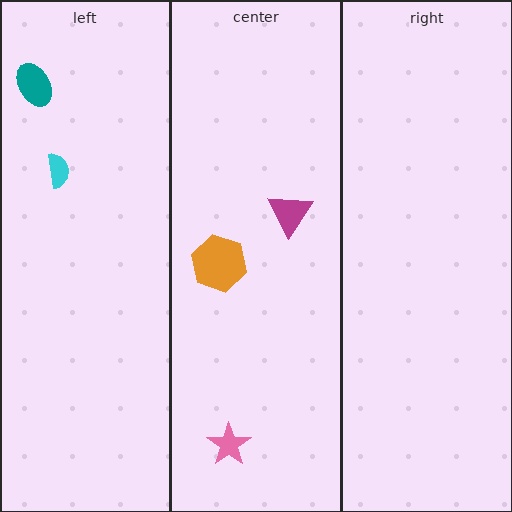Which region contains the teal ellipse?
The left region.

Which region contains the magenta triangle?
The center region.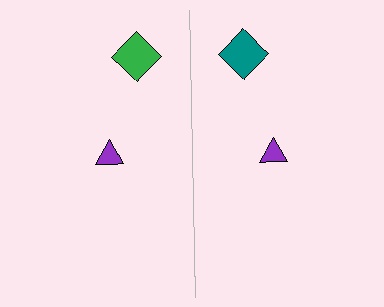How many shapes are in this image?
There are 4 shapes in this image.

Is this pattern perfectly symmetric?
No, the pattern is not perfectly symmetric. The teal diamond on the right side breaks the symmetry — its mirror counterpart is green.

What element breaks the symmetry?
The teal diamond on the right side breaks the symmetry — its mirror counterpart is green.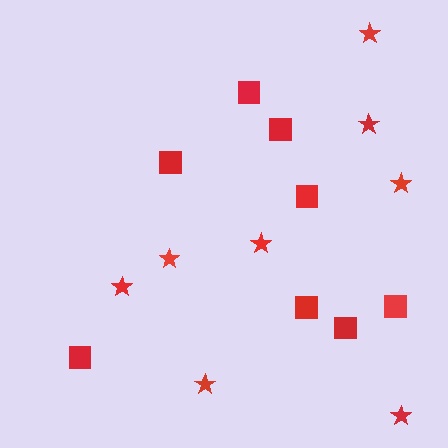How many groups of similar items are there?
There are 2 groups: one group of squares (8) and one group of stars (8).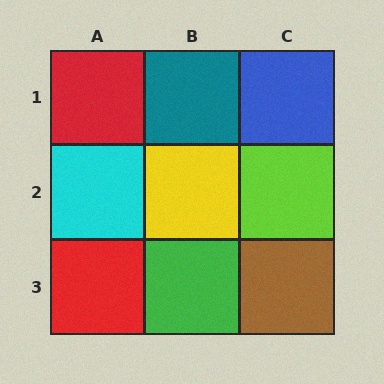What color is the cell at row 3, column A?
Red.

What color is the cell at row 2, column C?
Lime.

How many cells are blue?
1 cell is blue.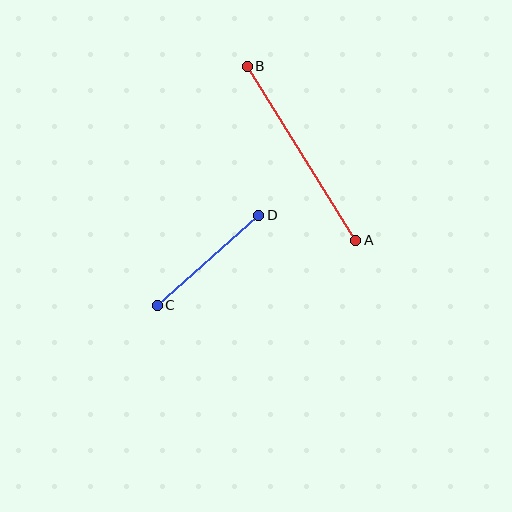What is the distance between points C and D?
The distance is approximately 136 pixels.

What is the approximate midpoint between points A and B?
The midpoint is at approximately (301, 153) pixels.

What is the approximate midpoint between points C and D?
The midpoint is at approximately (208, 260) pixels.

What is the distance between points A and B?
The distance is approximately 205 pixels.